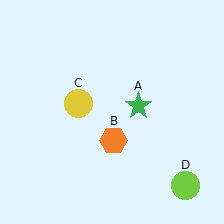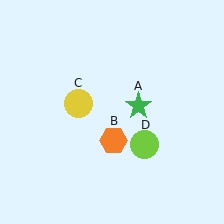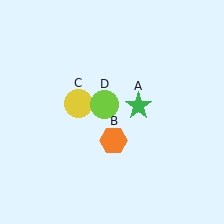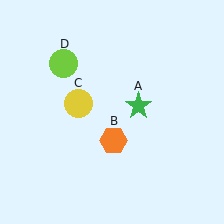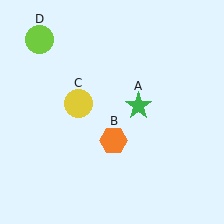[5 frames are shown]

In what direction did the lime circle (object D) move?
The lime circle (object D) moved up and to the left.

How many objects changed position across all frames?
1 object changed position: lime circle (object D).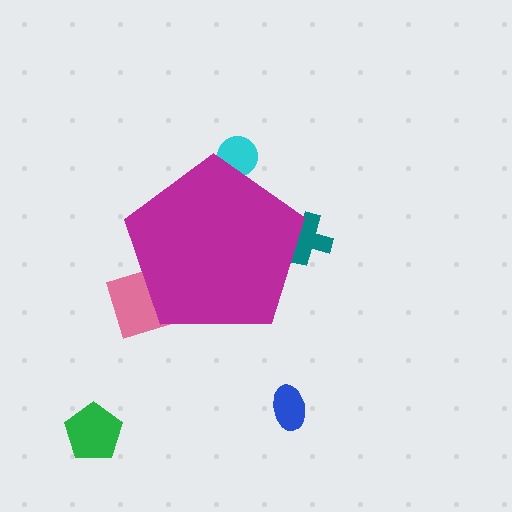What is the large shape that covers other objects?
A magenta pentagon.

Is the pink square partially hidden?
Yes, the pink square is partially hidden behind the magenta pentagon.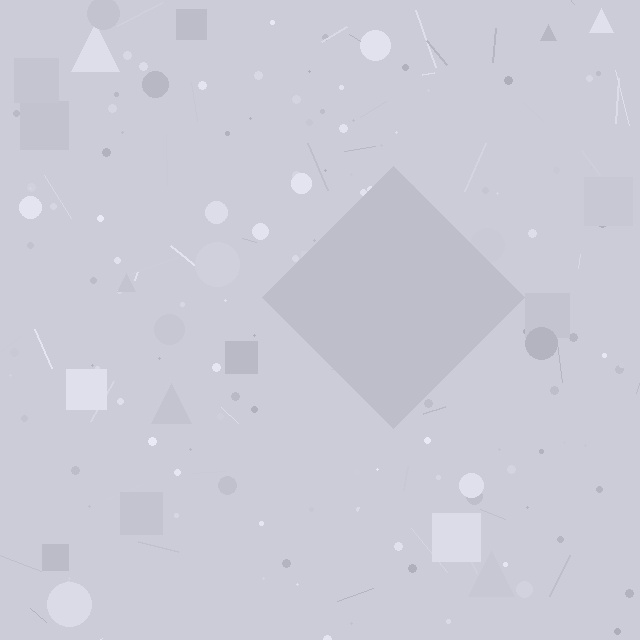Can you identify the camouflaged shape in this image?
The camouflaged shape is a diamond.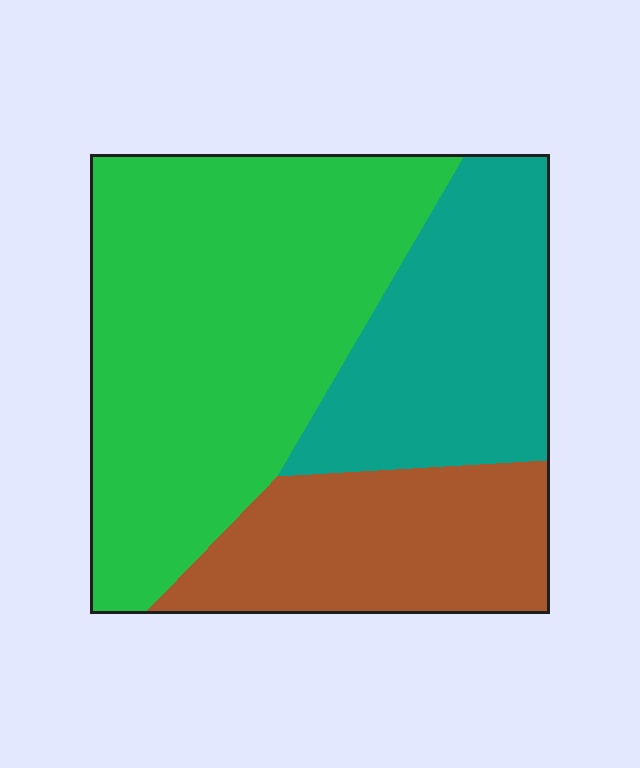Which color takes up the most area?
Green, at roughly 50%.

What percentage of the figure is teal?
Teal takes up about one quarter (1/4) of the figure.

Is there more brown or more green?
Green.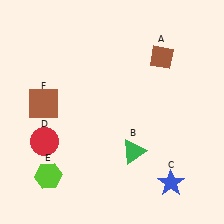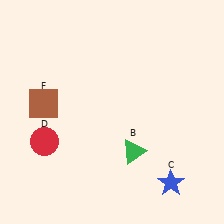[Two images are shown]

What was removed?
The brown diamond (A), the lime hexagon (E) were removed in Image 2.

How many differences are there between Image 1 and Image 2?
There are 2 differences between the two images.